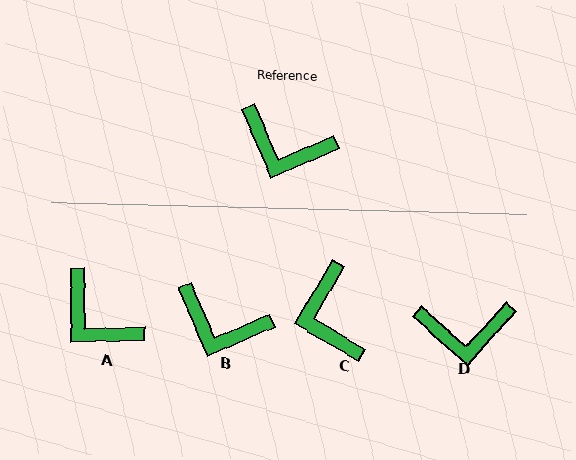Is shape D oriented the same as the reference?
No, it is off by about 25 degrees.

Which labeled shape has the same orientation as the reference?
B.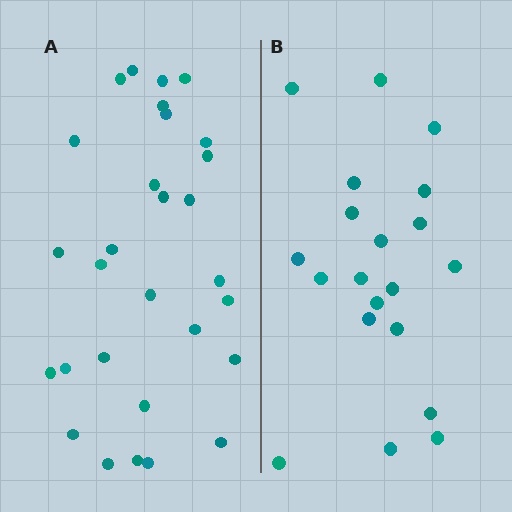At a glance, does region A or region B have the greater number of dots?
Region A (the left region) has more dots.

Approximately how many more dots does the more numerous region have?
Region A has roughly 8 or so more dots than region B.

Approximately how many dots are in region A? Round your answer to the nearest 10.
About 30 dots. (The exact count is 29, which rounds to 30.)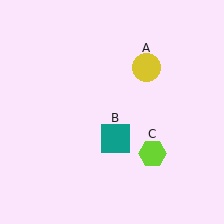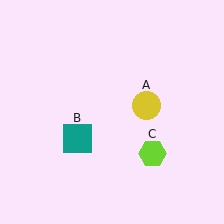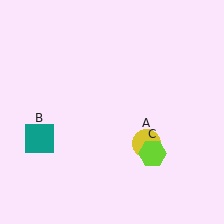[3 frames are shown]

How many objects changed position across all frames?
2 objects changed position: yellow circle (object A), teal square (object B).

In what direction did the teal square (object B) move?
The teal square (object B) moved left.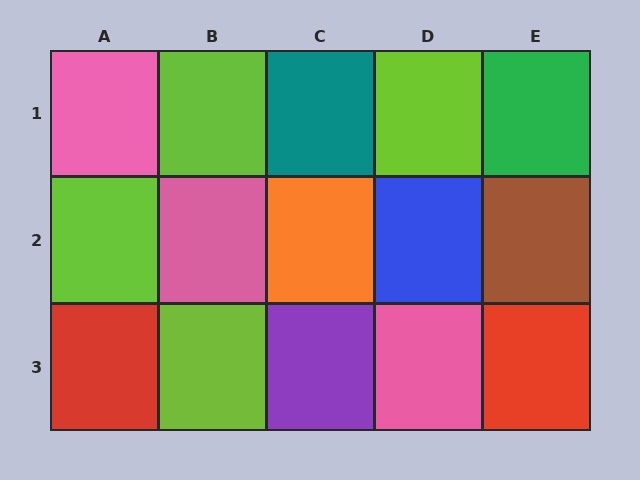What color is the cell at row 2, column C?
Orange.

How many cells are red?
2 cells are red.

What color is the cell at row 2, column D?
Blue.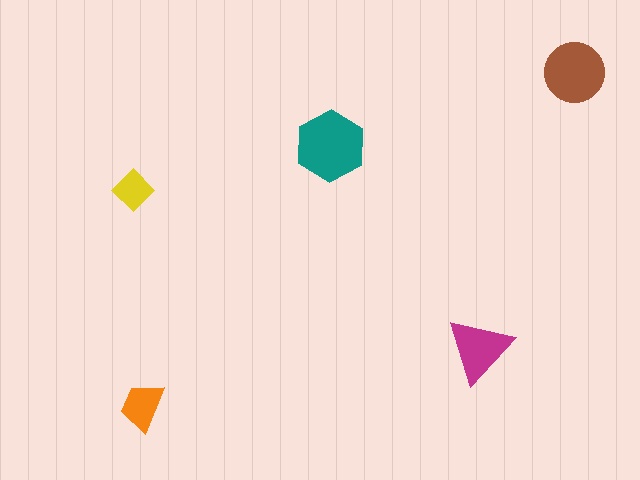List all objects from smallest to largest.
The yellow diamond, the orange trapezoid, the magenta triangle, the brown circle, the teal hexagon.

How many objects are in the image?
There are 5 objects in the image.